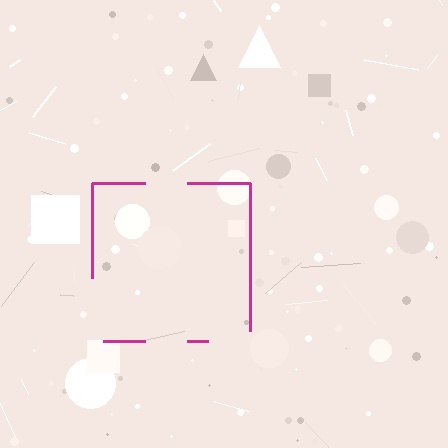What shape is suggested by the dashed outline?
The dashed outline suggests a square.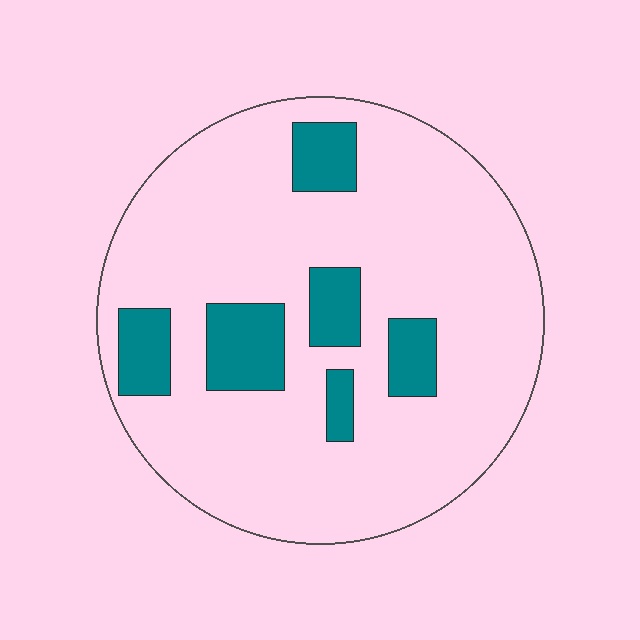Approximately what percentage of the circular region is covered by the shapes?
Approximately 15%.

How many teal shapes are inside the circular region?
6.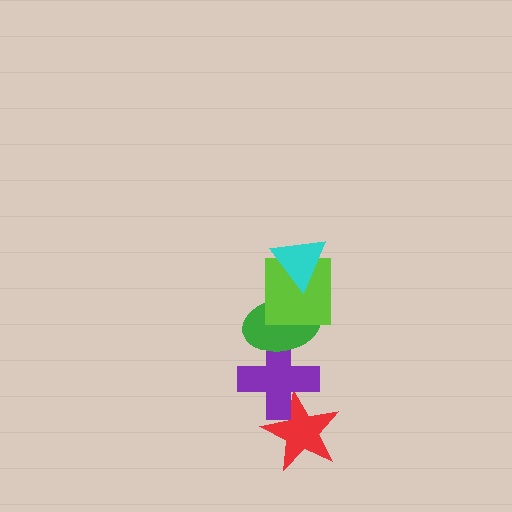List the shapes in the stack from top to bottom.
From top to bottom: the cyan triangle, the lime square, the green ellipse, the purple cross, the red star.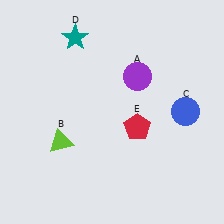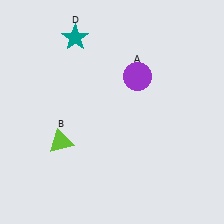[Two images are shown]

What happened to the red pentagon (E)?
The red pentagon (E) was removed in Image 2. It was in the bottom-right area of Image 1.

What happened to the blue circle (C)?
The blue circle (C) was removed in Image 2. It was in the top-right area of Image 1.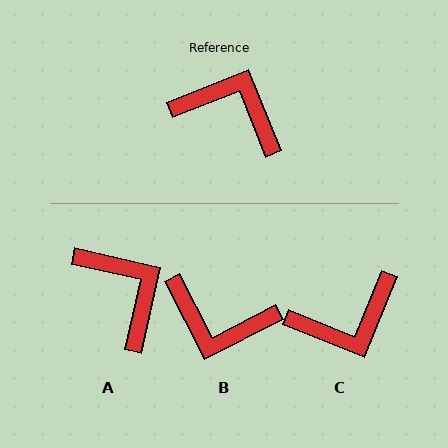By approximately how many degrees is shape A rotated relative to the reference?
Approximately 35 degrees clockwise.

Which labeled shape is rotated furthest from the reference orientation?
B, about 175 degrees away.